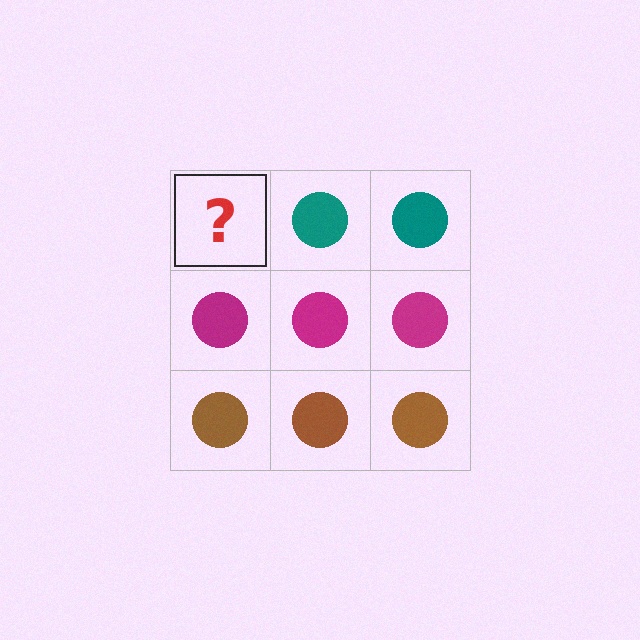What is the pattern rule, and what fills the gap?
The rule is that each row has a consistent color. The gap should be filled with a teal circle.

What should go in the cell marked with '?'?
The missing cell should contain a teal circle.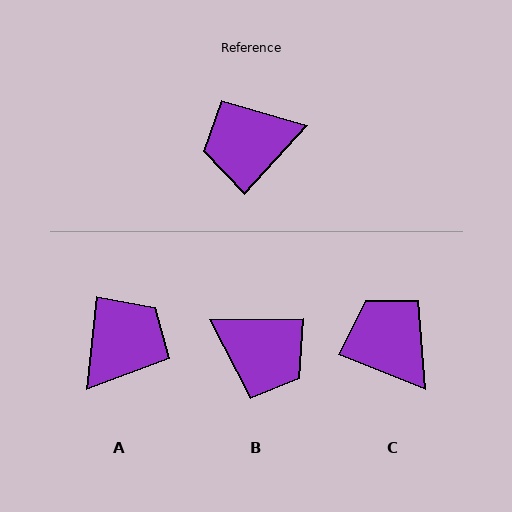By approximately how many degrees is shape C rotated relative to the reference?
Approximately 70 degrees clockwise.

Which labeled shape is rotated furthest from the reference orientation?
A, about 144 degrees away.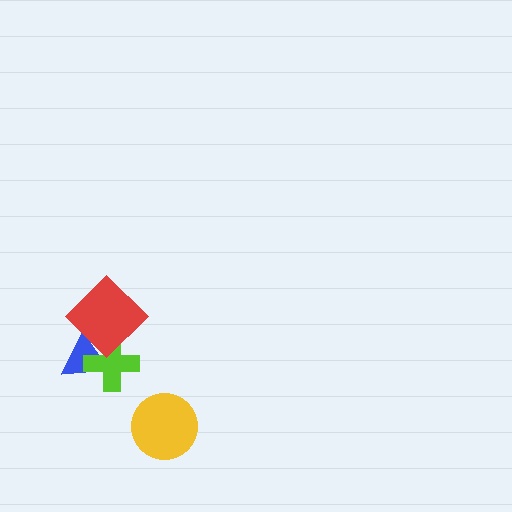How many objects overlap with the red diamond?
2 objects overlap with the red diamond.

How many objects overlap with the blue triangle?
2 objects overlap with the blue triangle.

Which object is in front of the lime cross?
The red diamond is in front of the lime cross.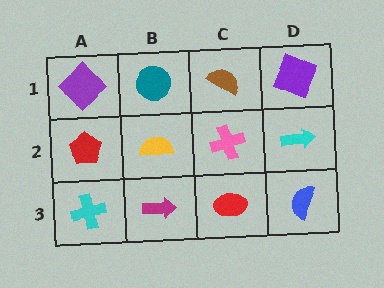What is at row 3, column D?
A blue semicircle.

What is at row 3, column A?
A cyan cross.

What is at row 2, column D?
A cyan arrow.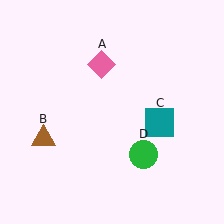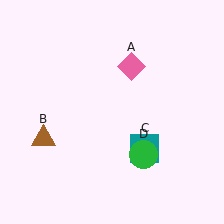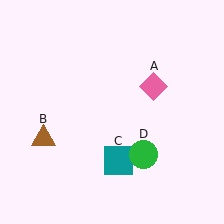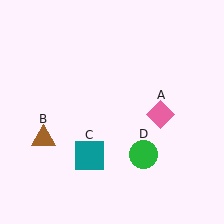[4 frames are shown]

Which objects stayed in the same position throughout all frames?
Brown triangle (object B) and green circle (object D) remained stationary.